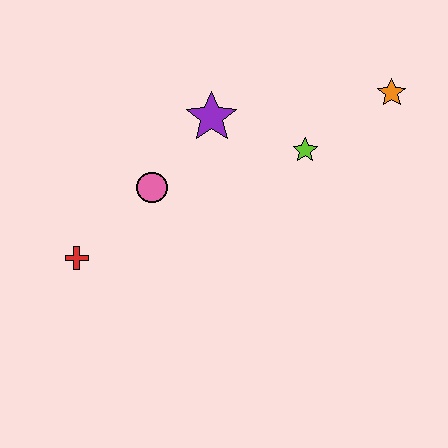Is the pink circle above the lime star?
No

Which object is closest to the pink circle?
The purple star is closest to the pink circle.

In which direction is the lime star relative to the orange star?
The lime star is to the left of the orange star.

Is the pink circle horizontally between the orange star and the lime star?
No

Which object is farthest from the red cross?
The orange star is farthest from the red cross.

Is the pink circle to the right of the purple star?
No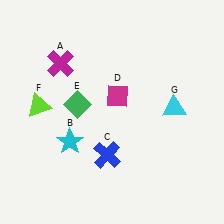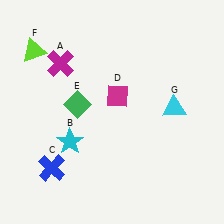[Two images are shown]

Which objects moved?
The objects that moved are: the blue cross (C), the lime triangle (F).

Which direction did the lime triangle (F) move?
The lime triangle (F) moved up.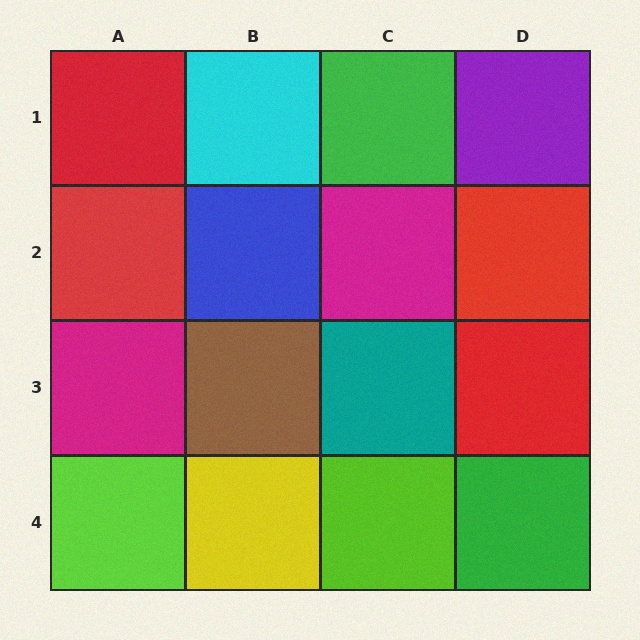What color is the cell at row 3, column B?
Brown.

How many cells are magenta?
2 cells are magenta.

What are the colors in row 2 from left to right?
Red, blue, magenta, red.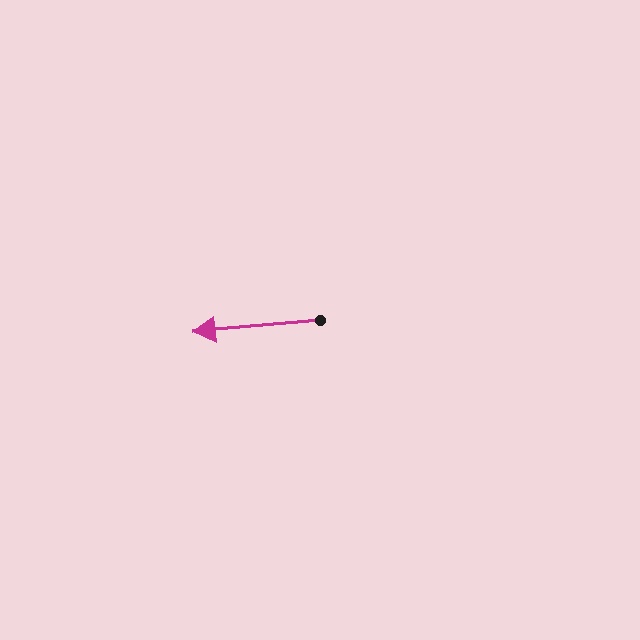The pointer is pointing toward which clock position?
Roughly 9 o'clock.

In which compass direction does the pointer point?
West.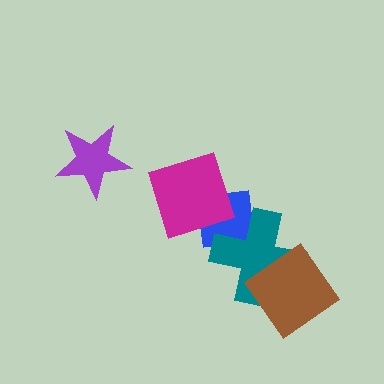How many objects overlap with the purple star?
0 objects overlap with the purple star.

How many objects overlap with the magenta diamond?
1 object overlaps with the magenta diamond.